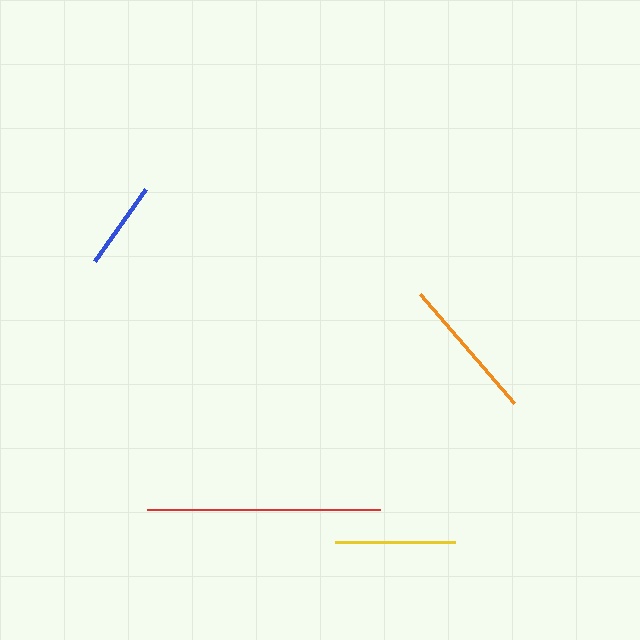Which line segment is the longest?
The red line is the longest at approximately 233 pixels.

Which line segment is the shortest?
The blue line is the shortest at approximately 88 pixels.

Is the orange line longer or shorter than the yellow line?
The orange line is longer than the yellow line.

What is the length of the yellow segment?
The yellow segment is approximately 120 pixels long.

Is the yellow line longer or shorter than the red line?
The red line is longer than the yellow line.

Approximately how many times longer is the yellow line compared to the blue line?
The yellow line is approximately 1.4 times the length of the blue line.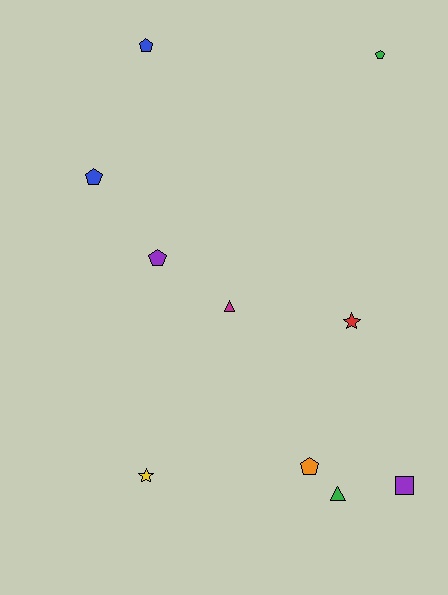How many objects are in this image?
There are 10 objects.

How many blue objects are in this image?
There are 2 blue objects.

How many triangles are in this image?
There are 2 triangles.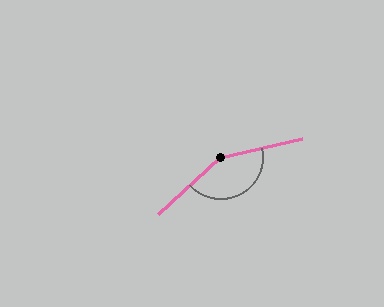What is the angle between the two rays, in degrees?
Approximately 150 degrees.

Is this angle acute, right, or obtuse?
It is obtuse.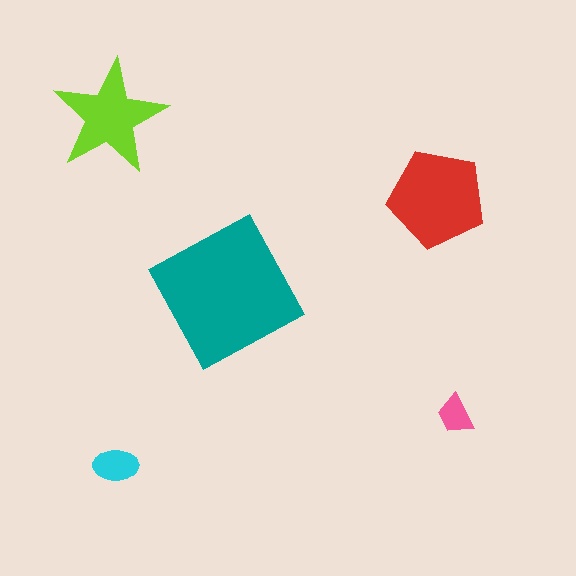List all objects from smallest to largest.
The pink trapezoid, the cyan ellipse, the lime star, the red pentagon, the teal square.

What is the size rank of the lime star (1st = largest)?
3rd.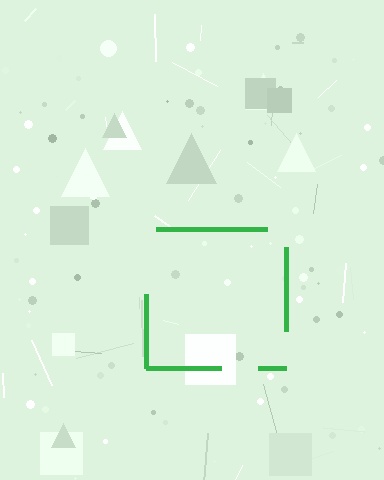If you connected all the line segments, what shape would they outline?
They would outline a square.